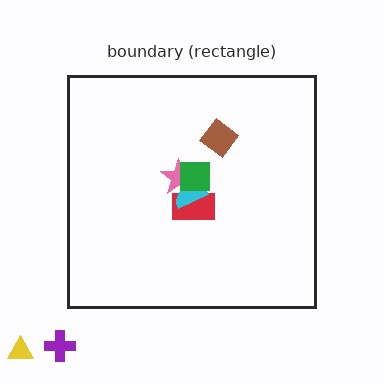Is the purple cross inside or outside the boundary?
Outside.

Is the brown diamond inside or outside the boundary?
Inside.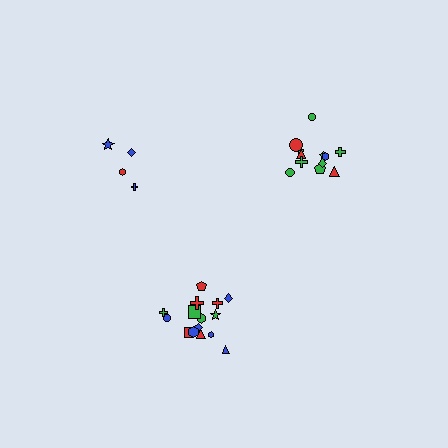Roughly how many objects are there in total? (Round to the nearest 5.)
Roughly 30 objects in total.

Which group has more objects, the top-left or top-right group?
The top-right group.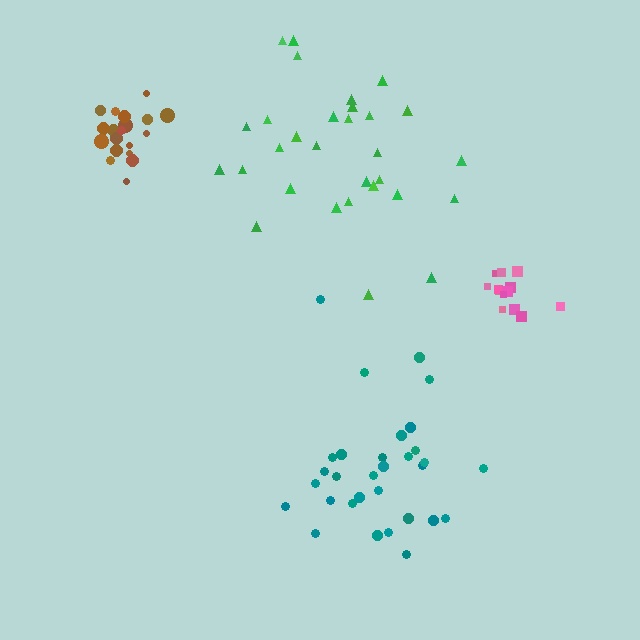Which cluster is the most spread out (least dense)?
Green.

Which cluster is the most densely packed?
Brown.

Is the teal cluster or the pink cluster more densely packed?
Pink.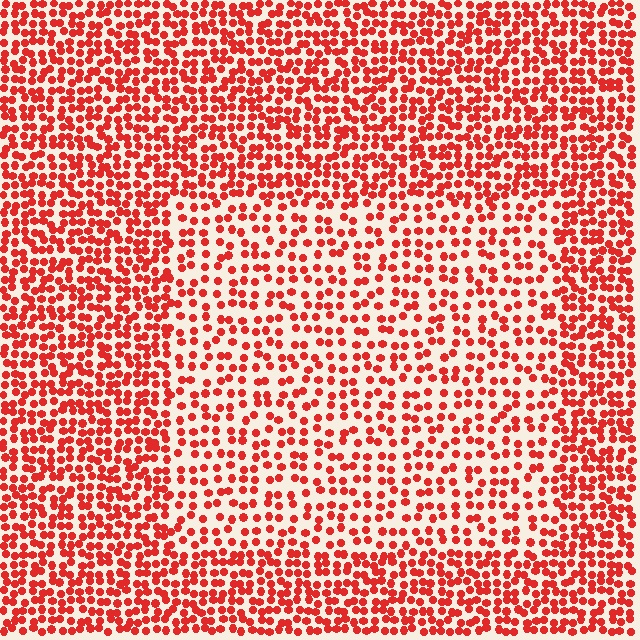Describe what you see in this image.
The image contains small red elements arranged at two different densities. A rectangle-shaped region is visible where the elements are less densely packed than the surrounding area.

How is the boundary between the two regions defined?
The boundary is defined by a change in element density (approximately 1.7x ratio). All elements are the same color, size, and shape.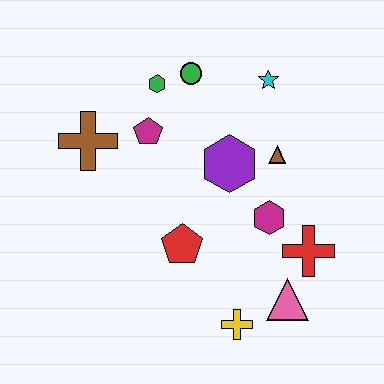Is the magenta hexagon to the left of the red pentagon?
No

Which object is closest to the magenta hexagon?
The red cross is closest to the magenta hexagon.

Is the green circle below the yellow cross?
No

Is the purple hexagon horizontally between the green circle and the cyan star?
Yes